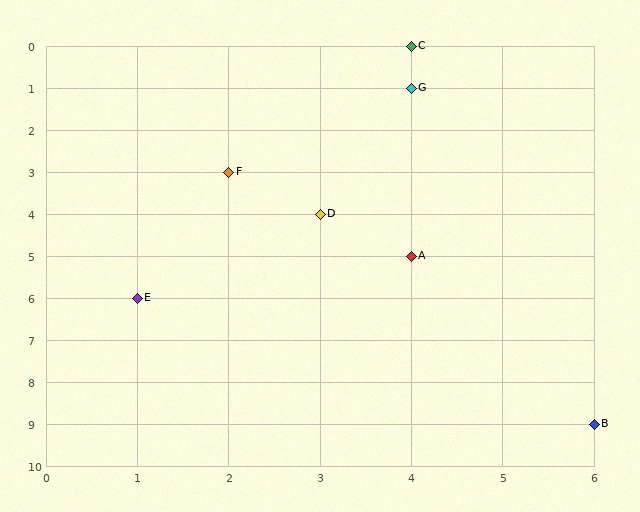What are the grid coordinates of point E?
Point E is at grid coordinates (1, 6).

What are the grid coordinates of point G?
Point G is at grid coordinates (4, 1).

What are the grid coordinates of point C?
Point C is at grid coordinates (4, 0).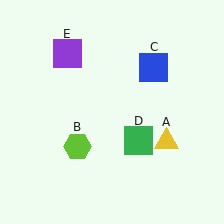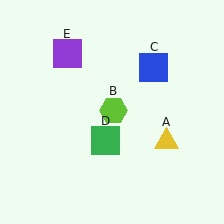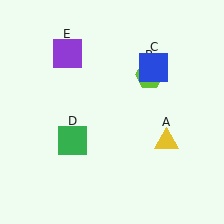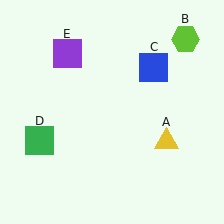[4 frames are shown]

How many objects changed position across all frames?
2 objects changed position: lime hexagon (object B), green square (object D).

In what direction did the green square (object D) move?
The green square (object D) moved left.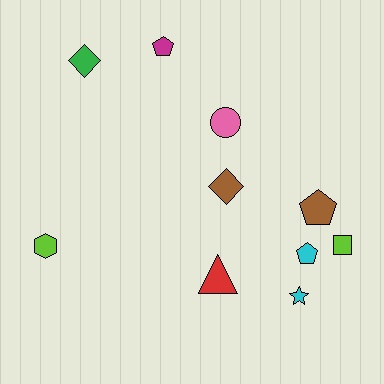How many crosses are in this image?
There are no crosses.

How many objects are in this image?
There are 10 objects.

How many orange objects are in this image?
There are no orange objects.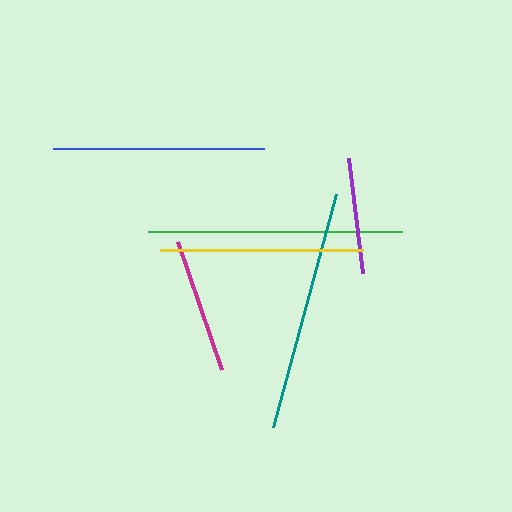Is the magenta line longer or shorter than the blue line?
The blue line is longer than the magenta line.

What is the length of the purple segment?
The purple segment is approximately 116 pixels long.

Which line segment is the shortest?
The purple line is the shortest at approximately 116 pixels.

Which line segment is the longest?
The green line is the longest at approximately 254 pixels.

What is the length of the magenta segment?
The magenta segment is approximately 135 pixels long.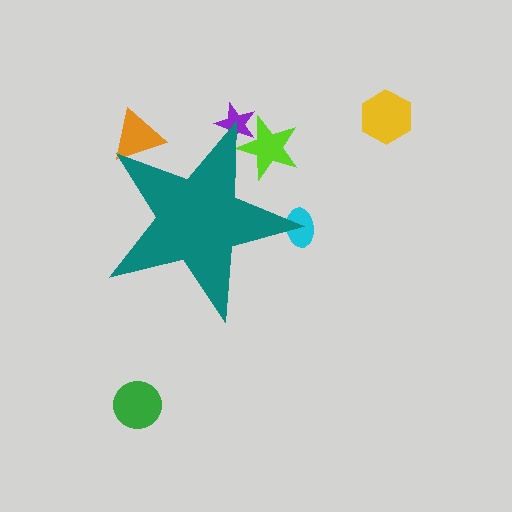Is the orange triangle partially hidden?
Yes, the orange triangle is partially hidden behind the teal star.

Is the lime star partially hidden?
Yes, the lime star is partially hidden behind the teal star.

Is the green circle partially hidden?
No, the green circle is fully visible.